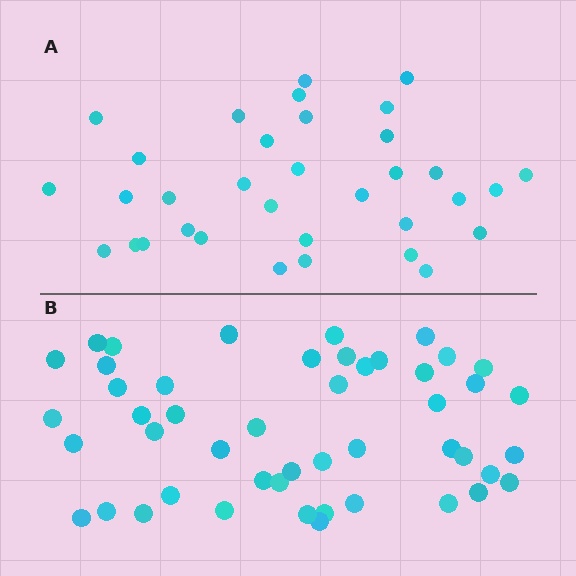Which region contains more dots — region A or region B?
Region B (the bottom region) has more dots.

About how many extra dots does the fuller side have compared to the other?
Region B has approximately 15 more dots than region A.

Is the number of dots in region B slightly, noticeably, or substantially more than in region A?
Region B has noticeably more, but not dramatically so. The ratio is roughly 1.4 to 1.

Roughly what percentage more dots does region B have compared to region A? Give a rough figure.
About 40% more.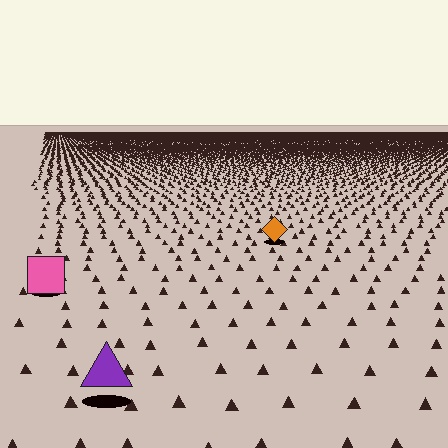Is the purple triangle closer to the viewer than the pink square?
Yes. The purple triangle is closer — you can tell from the texture gradient: the ground texture is coarser near it.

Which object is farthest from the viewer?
The orange diamond is farthest from the viewer. It appears smaller and the ground texture around it is denser.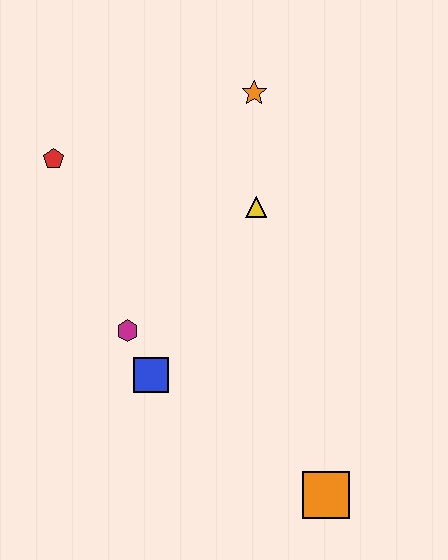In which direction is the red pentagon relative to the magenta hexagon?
The red pentagon is above the magenta hexagon.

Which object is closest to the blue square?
The magenta hexagon is closest to the blue square.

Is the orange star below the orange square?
No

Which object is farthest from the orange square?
The red pentagon is farthest from the orange square.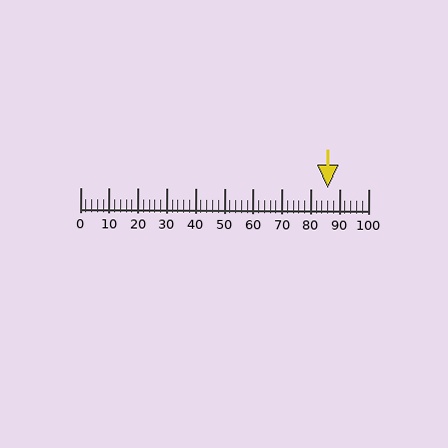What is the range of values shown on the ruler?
The ruler shows values from 0 to 100.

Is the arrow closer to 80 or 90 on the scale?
The arrow is closer to 90.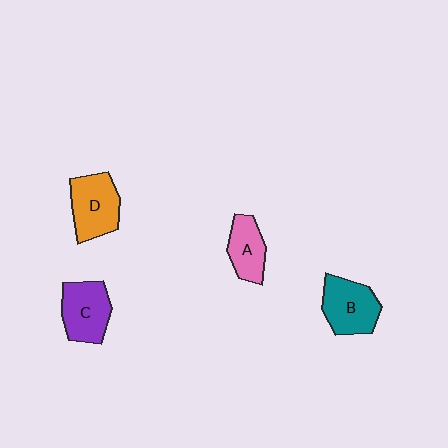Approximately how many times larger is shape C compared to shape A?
Approximately 1.3 times.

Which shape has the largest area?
Shape D (orange).